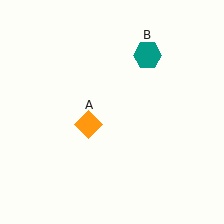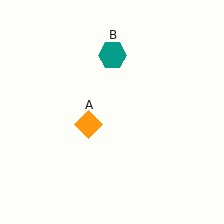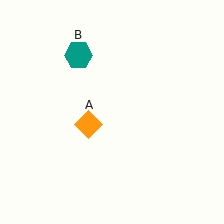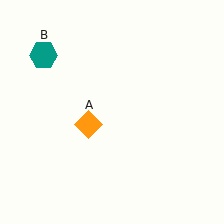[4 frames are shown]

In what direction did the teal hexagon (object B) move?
The teal hexagon (object B) moved left.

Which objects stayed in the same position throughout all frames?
Orange diamond (object A) remained stationary.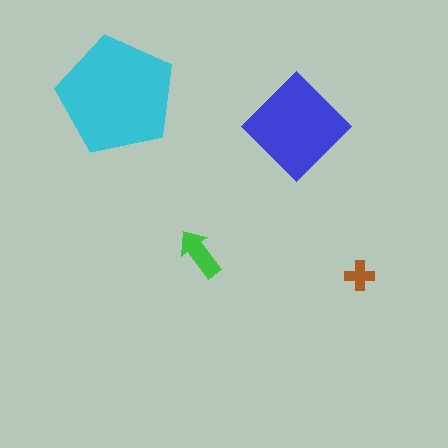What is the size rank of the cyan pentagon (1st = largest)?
1st.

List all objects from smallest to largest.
The brown cross, the green arrow, the blue diamond, the cyan pentagon.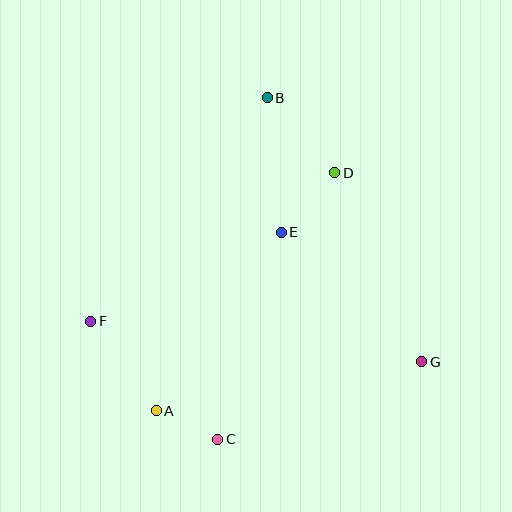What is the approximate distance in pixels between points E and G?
The distance between E and G is approximately 191 pixels.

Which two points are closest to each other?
Points A and C are closest to each other.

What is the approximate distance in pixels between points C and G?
The distance between C and G is approximately 218 pixels.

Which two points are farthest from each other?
Points B and C are farthest from each other.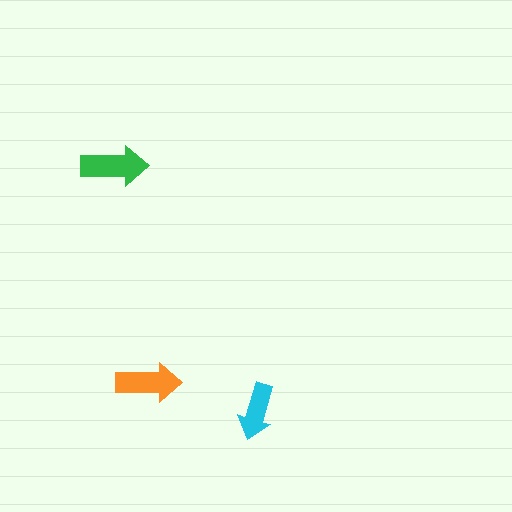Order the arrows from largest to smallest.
the green one, the orange one, the cyan one.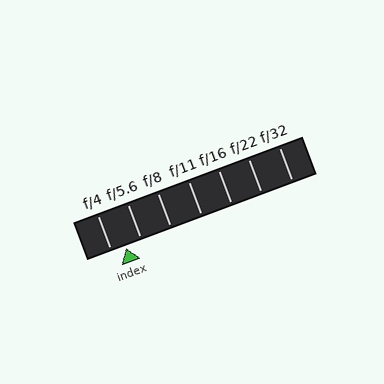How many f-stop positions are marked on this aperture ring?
There are 7 f-stop positions marked.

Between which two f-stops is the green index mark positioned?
The index mark is between f/4 and f/5.6.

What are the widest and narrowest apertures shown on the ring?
The widest aperture shown is f/4 and the narrowest is f/32.